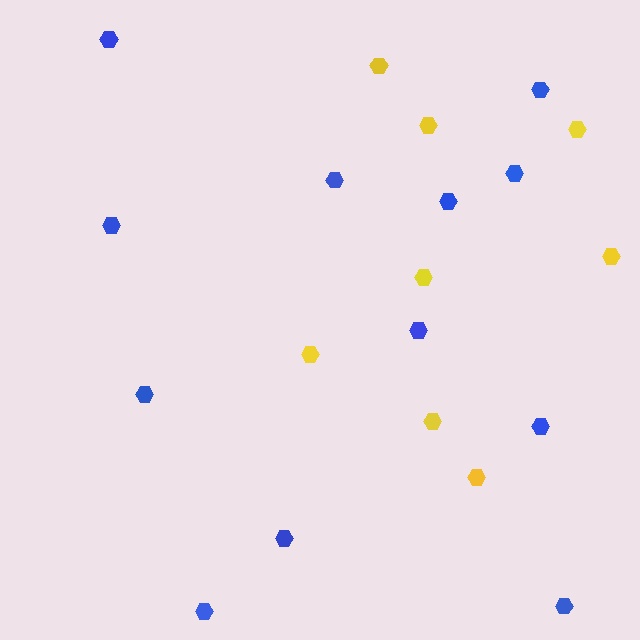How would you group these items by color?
There are 2 groups: one group of yellow hexagons (8) and one group of blue hexagons (12).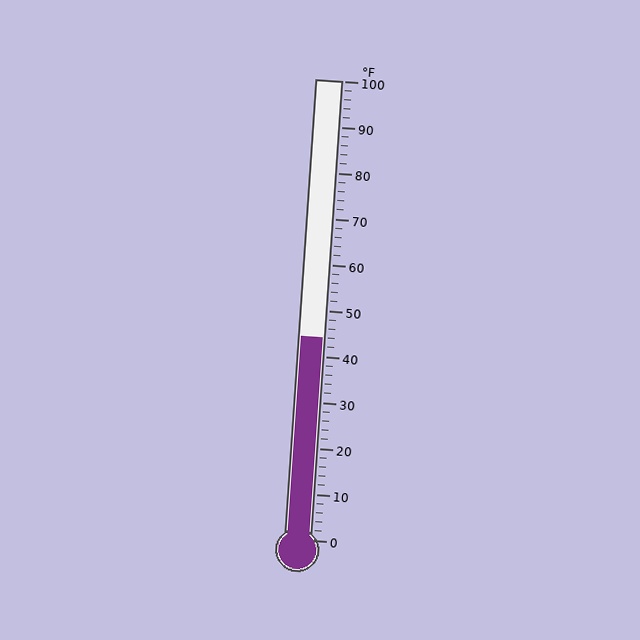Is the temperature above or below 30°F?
The temperature is above 30°F.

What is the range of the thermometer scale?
The thermometer scale ranges from 0°F to 100°F.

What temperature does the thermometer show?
The thermometer shows approximately 44°F.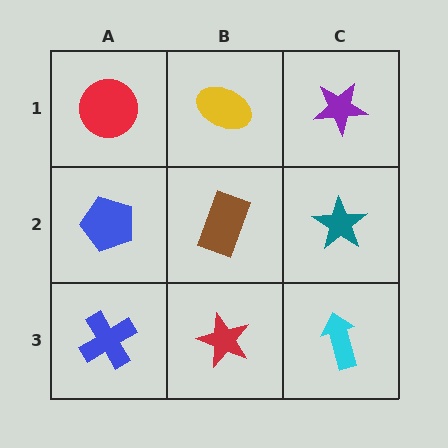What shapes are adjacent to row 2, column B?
A yellow ellipse (row 1, column B), a red star (row 3, column B), a blue pentagon (row 2, column A), a teal star (row 2, column C).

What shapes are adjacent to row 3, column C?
A teal star (row 2, column C), a red star (row 3, column B).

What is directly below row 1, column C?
A teal star.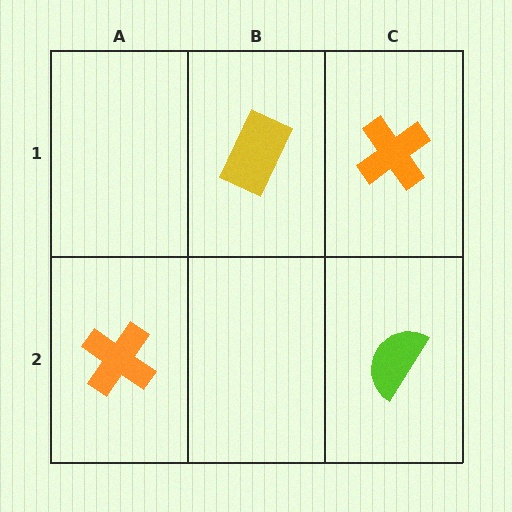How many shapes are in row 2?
2 shapes.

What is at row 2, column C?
A lime semicircle.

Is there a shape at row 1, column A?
No, that cell is empty.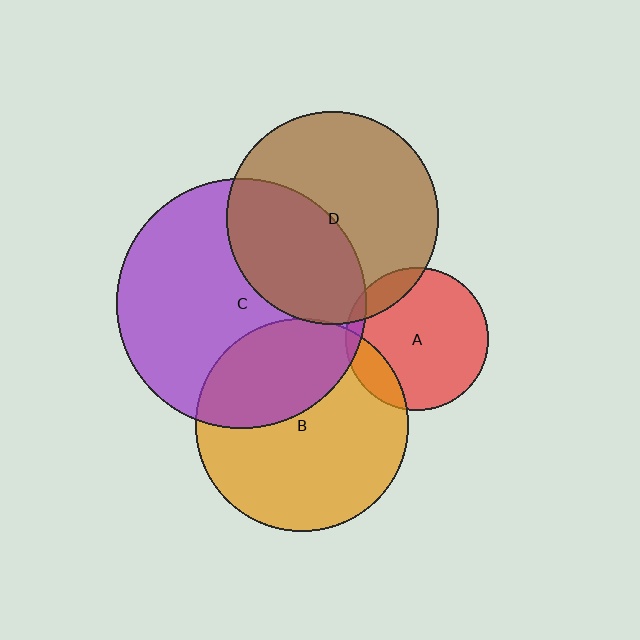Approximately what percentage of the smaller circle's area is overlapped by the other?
Approximately 10%.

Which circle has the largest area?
Circle C (purple).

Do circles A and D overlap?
Yes.